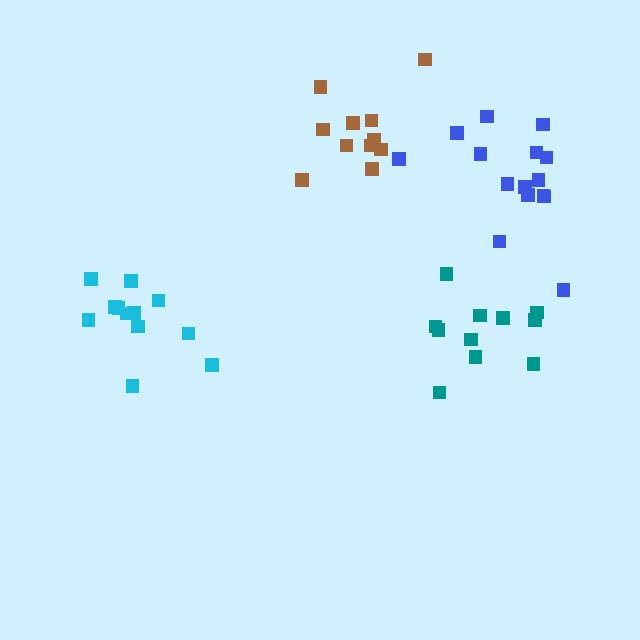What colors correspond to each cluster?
The clusters are colored: teal, cyan, brown, blue.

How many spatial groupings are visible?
There are 4 spatial groupings.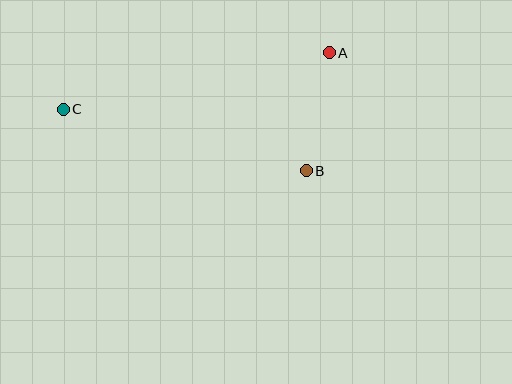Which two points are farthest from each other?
Points A and C are farthest from each other.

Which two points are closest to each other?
Points A and B are closest to each other.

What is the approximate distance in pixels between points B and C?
The distance between B and C is approximately 251 pixels.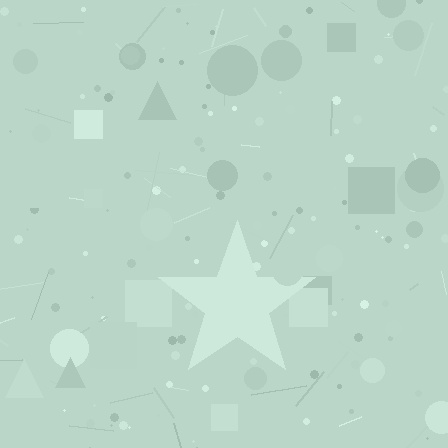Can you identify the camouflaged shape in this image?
The camouflaged shape is a star.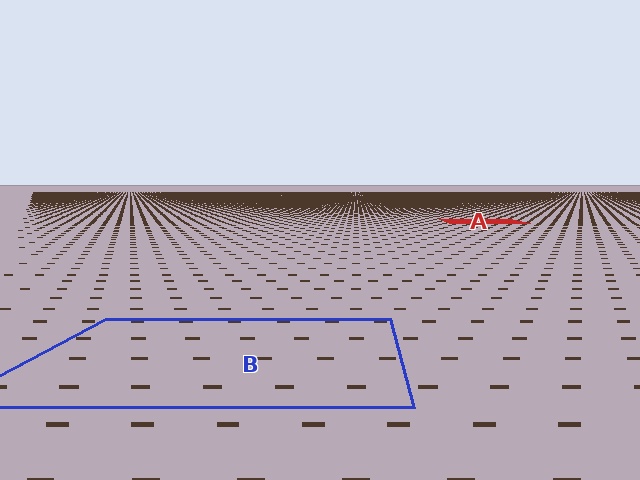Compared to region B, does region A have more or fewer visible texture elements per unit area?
Region A has more texture elements per unit area — they are packed more densely because it is farther away.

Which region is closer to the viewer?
Region B is closer. The texture elements there are larger and more spread out.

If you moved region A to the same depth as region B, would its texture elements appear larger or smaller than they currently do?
They would appear larger. At a closer depth, the same texture elements are projected at a bigger on-screen size.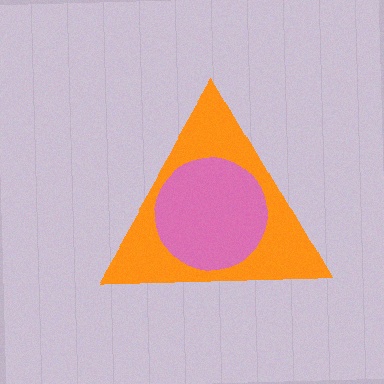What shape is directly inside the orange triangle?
The pink circle.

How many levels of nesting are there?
2.